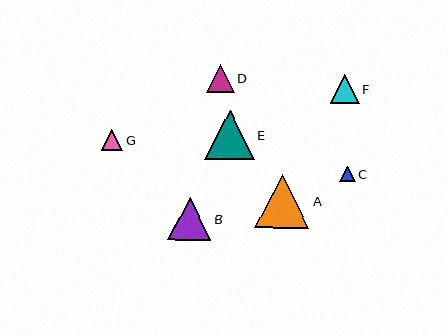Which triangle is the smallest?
Triangle C is the smallest with a size of approximately 15 pixels.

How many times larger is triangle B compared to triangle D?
Triangle B is approximately 1.5 times the size of triangle D.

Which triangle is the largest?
Triangle A is the largest with a size of approximately 54 pixels.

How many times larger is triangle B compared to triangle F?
Triangle B is approximately 1.5 times the size of triangle F.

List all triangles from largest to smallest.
From largest to smallest: A, E, B, F, D, G, C.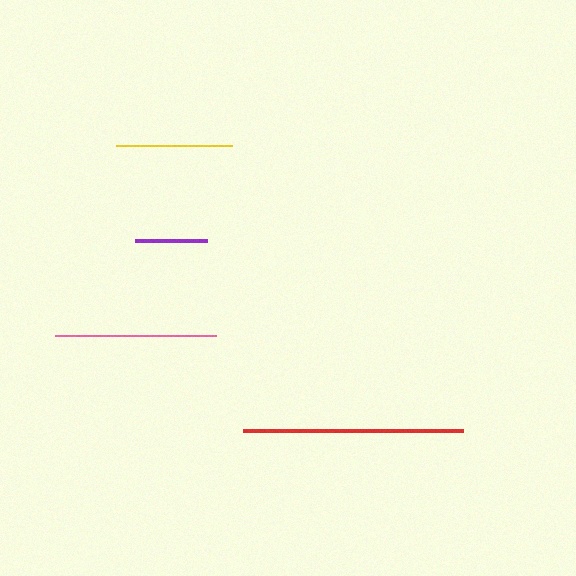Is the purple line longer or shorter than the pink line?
The pink line is longer than the purple line.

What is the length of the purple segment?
The purple segment is approximately 71 pixels long.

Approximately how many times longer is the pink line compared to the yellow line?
The pink line is approximately 1.4 times the length of the yellow line.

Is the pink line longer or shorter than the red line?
The red line is longer than the pink line.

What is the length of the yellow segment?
The yellow segment is approximately 116 pixels long.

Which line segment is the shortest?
The purple line is the shortest at approximately 71 pixels.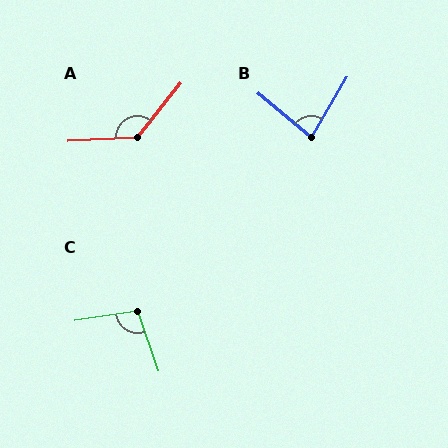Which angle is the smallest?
B, at approximately 81 degrees.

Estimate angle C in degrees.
Approximately 101 degrees.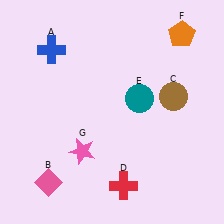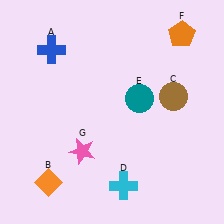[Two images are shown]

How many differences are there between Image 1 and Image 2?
There are 2 differences between the two images.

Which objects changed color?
B changed from pink to orange. D changed from red to cyan.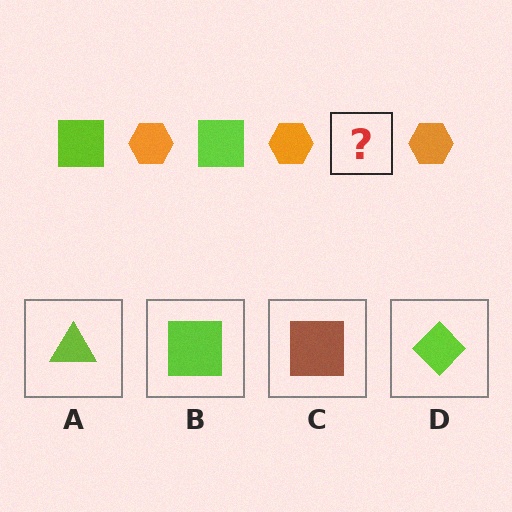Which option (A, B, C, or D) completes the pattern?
B.